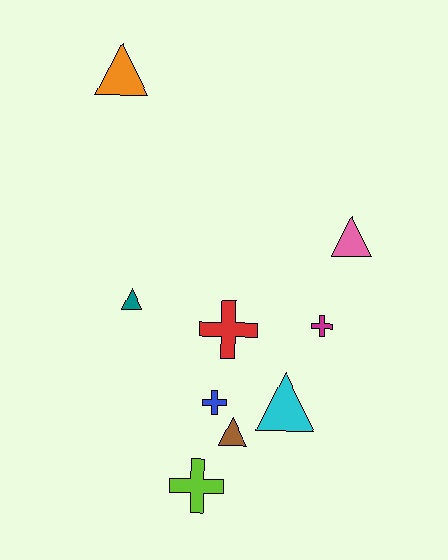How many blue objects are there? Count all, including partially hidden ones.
There is 1 blue object.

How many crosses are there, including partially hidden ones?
There are 4 crosses.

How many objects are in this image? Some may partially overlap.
There are 9 objects.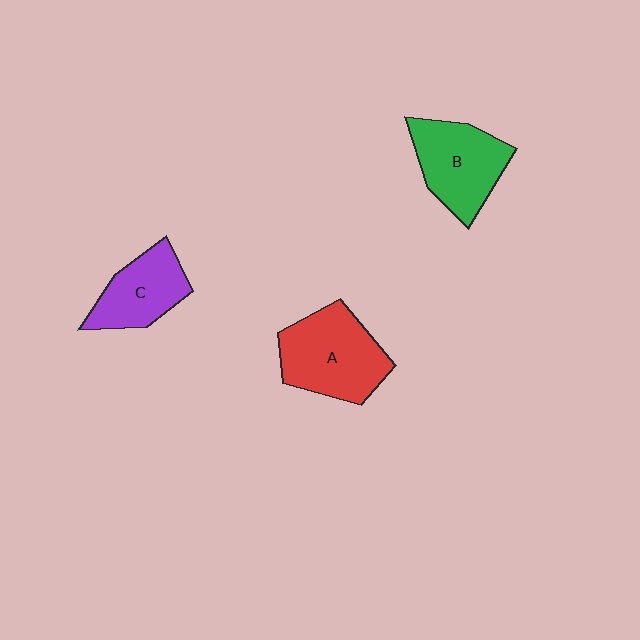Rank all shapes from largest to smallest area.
From largest to smallest: A (red), B (green), C (purple).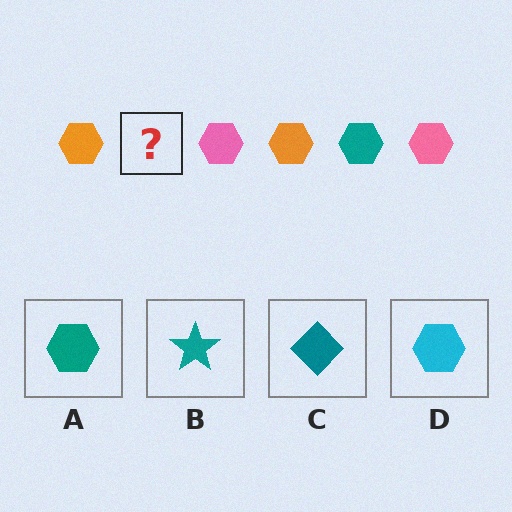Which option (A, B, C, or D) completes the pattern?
A.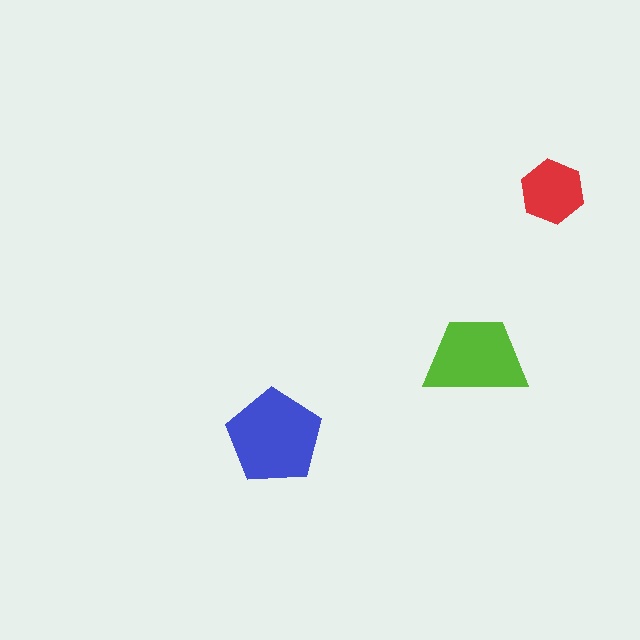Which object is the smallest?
The red hexagon.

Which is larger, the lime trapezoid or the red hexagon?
The lime trapezoid.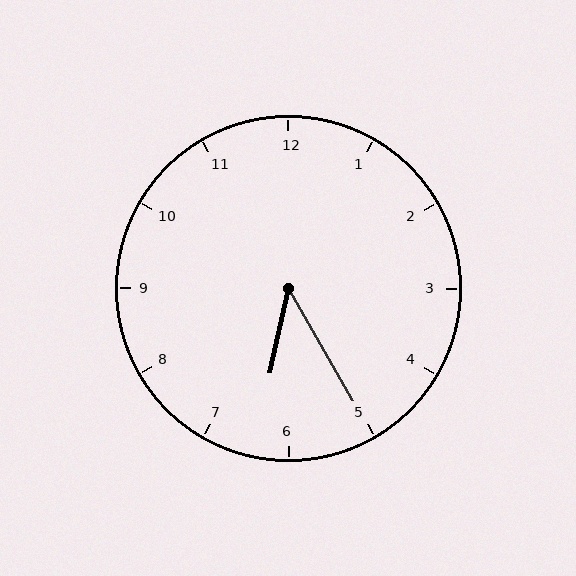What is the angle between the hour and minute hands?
Approximately 42 degrees.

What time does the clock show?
6:25.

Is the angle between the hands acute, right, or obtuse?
It is acute.